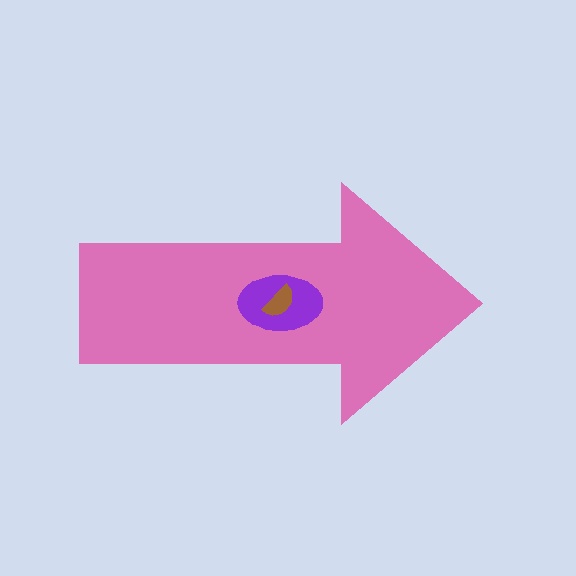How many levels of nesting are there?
3.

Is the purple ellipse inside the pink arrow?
Yes.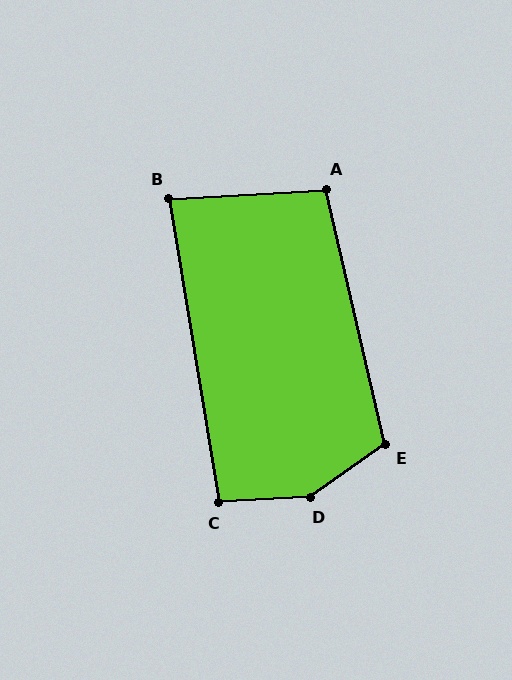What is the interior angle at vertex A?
Approximately 100 degrees (obtuse).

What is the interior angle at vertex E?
Approximately 112 degrees (obtuse).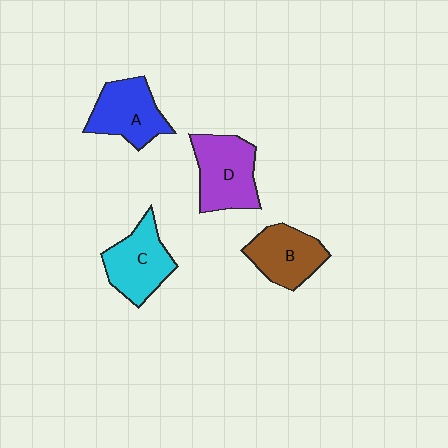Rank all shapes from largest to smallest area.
From largest to smallest: D (purple), C (cyan), A (blue), B (brown).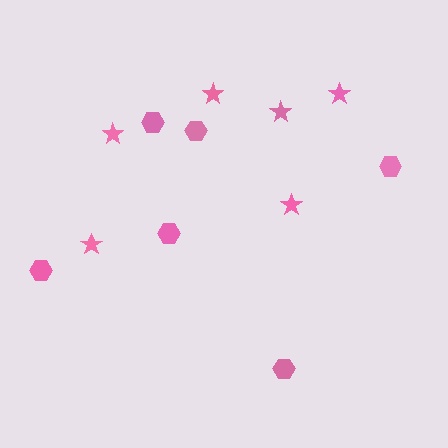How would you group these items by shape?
There are 2 groups: one group of hexagons (6) and one group of stars (6).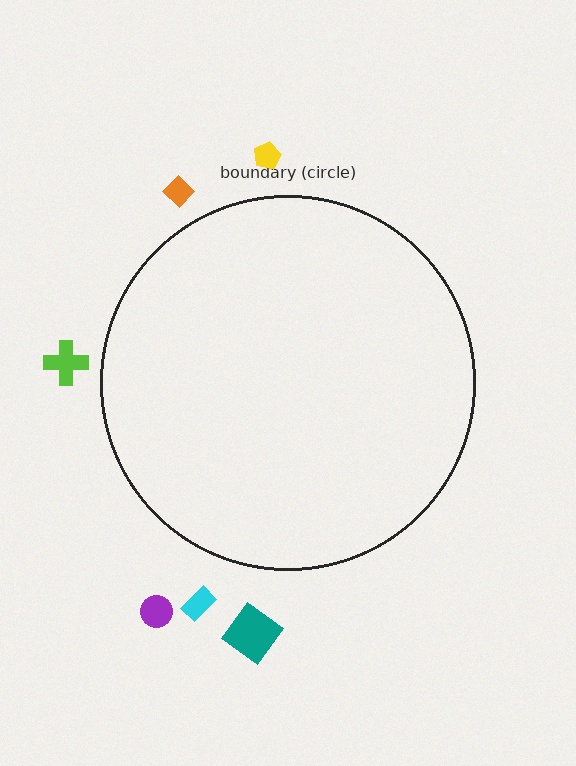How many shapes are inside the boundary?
0 inside, 6 outside.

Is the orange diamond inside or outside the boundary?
Outside.